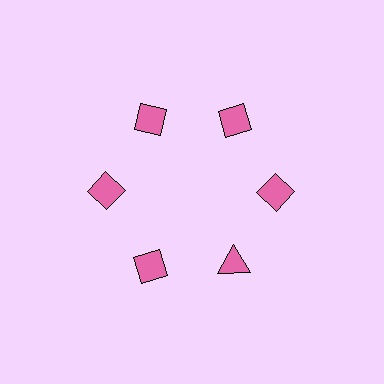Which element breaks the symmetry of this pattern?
The pink triangle at roughly the 5 o'clock position breaks the symmetry. All other shapes are pink diamonds.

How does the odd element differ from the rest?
It has a different shape: triangle instead of diamond.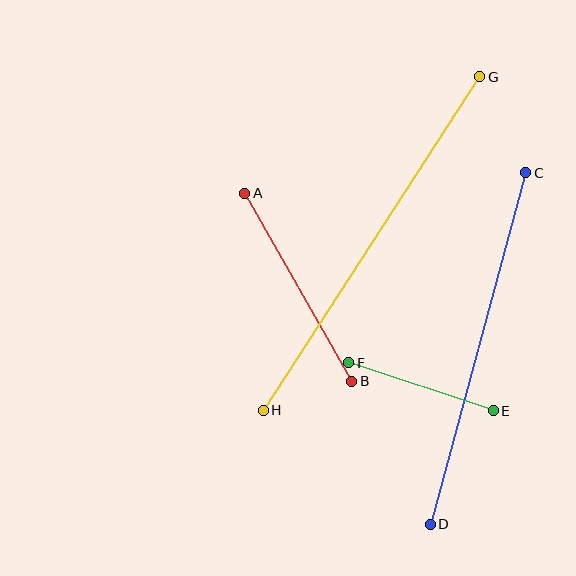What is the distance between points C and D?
The distance is approximately 364 pixels.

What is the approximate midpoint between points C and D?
The midpoint is at approximately (478, 349) pixels.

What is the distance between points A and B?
The distance is approximately 216 pixels.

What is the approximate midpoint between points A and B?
The midpoint is at approximately (298, 287) pixels.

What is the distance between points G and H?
The distance is approximately 397 pixels.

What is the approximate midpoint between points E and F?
The midpoint is at approximately (421, 387) pixels.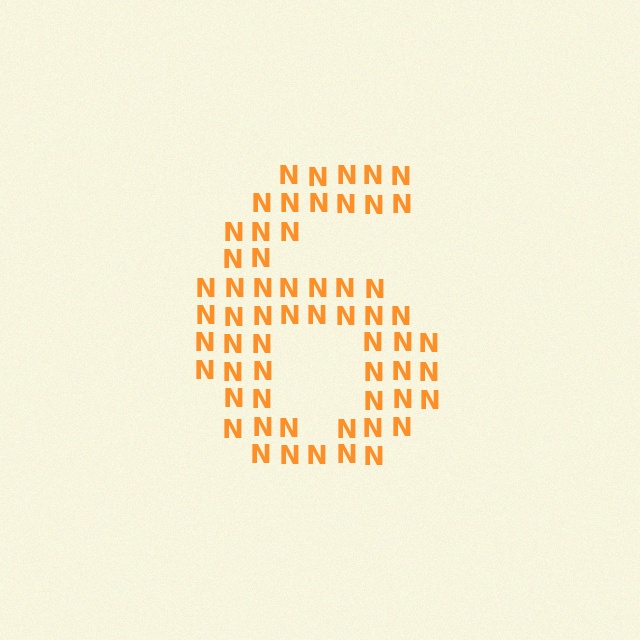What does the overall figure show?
The overall figure shows the digit 6.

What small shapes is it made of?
It is made of small letter N's.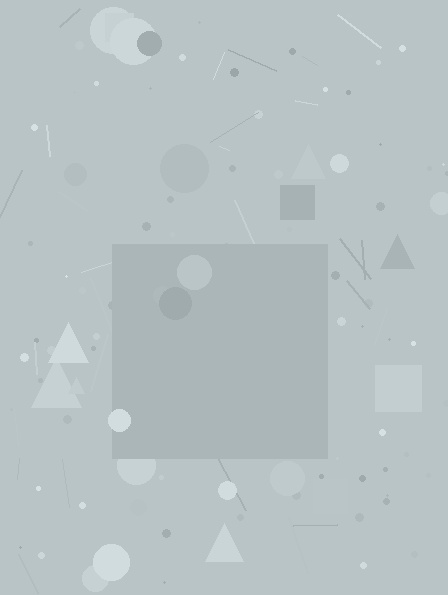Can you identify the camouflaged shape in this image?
The camouflaged shape is a square.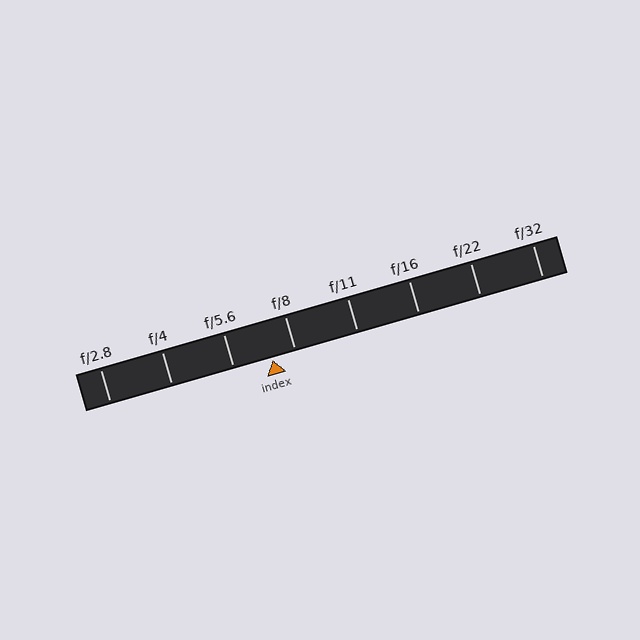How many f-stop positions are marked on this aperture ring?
There are 8 f-stop positions marked.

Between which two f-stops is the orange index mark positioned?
The index mark is between f/5.6 and f/8.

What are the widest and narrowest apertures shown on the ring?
The widest aperture shown is f/2.8 and the narrowest is f/32.